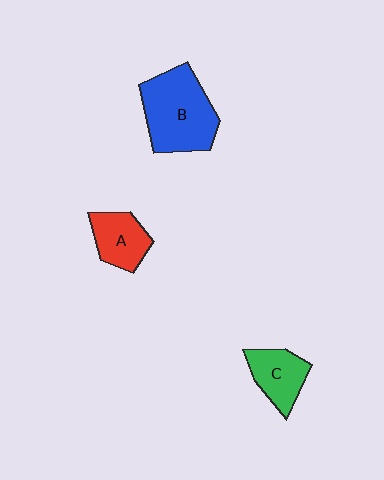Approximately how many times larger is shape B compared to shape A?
Approximately 1.9 times.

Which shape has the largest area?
Shape B (blue).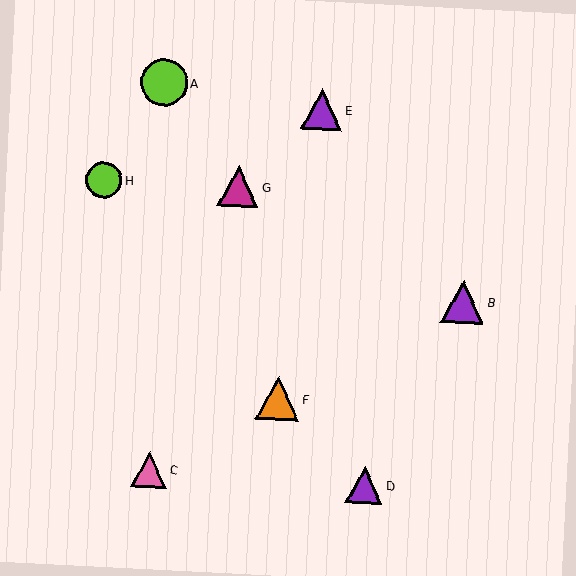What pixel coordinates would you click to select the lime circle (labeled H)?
Click at (104, 180) to select the lime circle H.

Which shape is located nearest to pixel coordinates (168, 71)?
The lime circle (labeled A) at (164, 82) is nearest to that location.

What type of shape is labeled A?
Shape A is a lime circle.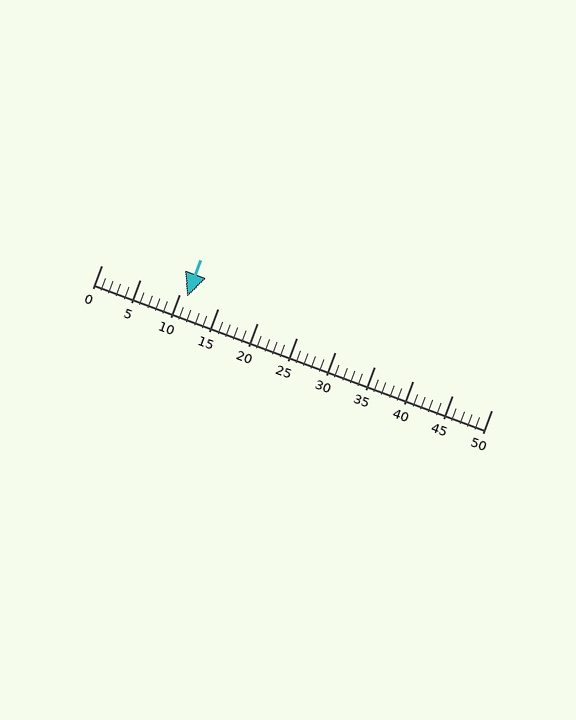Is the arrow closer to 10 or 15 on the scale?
The arrow is closer to 10.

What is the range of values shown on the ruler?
The ruler shows values from 0 to 50.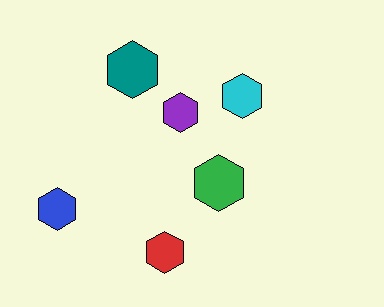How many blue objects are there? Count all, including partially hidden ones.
There is 1 blue object.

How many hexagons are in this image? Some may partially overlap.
There are 6 hexagons.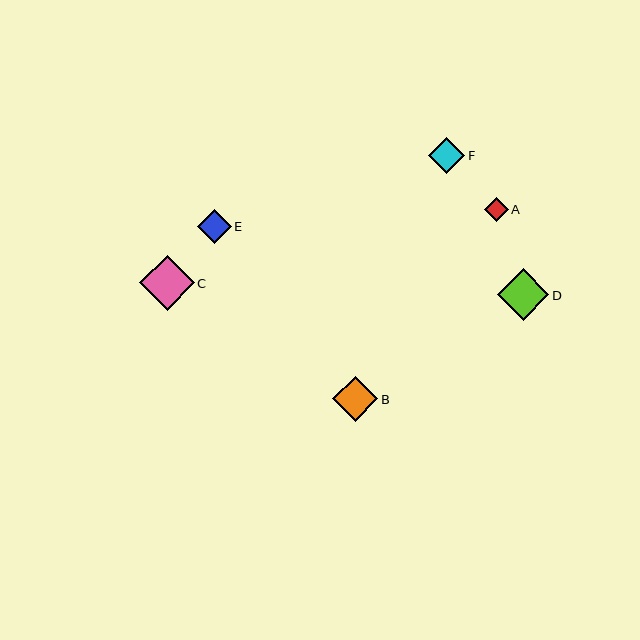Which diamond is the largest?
Diamond C is the largest with a size of approximately 55 pixels.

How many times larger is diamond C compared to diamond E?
Diamond C is approximately 1.6 times the size of diamond E.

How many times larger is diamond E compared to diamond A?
Diamond E is approximately 1.4 times the size of diamond A.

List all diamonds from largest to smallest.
From largest to smallest: C, D, B, F, E, A.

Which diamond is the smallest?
Diamond A is the smallest with a size of approximately 24 pixels.